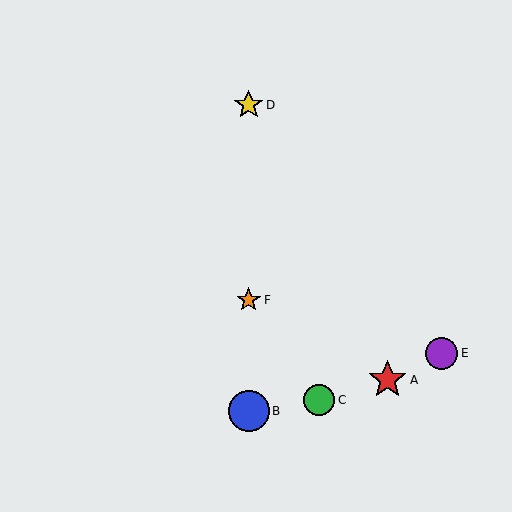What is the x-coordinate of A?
Object A is at x≈388.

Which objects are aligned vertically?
Objects B, D, F are aligned vertically.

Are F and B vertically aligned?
Yes, both are at x≈249.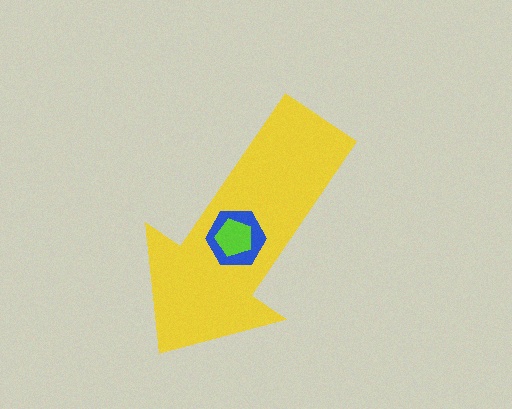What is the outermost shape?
The yellow arrow.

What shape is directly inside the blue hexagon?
The lime pentagon.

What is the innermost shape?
The lime pentagon.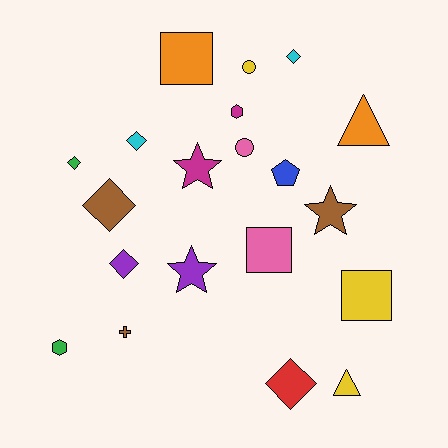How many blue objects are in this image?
There is 1 blue object.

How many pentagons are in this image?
There is 1 pentagon.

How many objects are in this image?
There are 20 objects.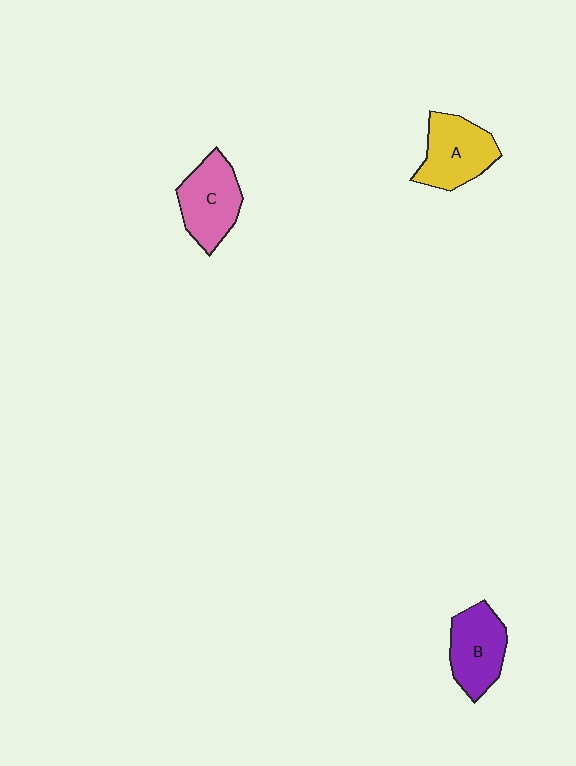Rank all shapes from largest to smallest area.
From largest to smallest: A (yellow), C (pink), B (purple).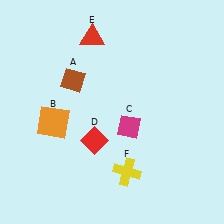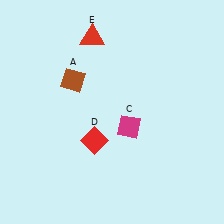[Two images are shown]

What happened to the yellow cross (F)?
The yellow cross (F) was removed in Image 2. It was in the bottom-right area of Image 1.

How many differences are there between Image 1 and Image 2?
There are 2 differences between the two images.